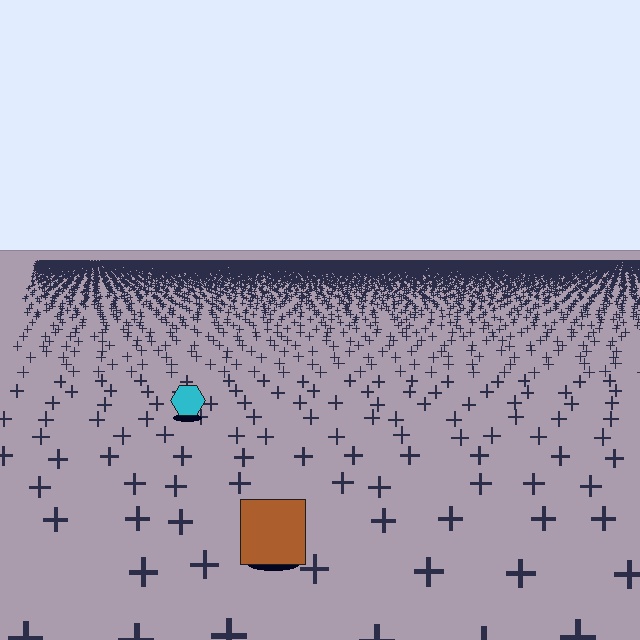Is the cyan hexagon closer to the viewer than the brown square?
No. The brown square is closer — you can tell from the texture gradient: the ground texture is coarser near it.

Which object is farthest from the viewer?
The cyan hexagon is farthest from the viewer. It appears smaller and the ground texture around it is denser.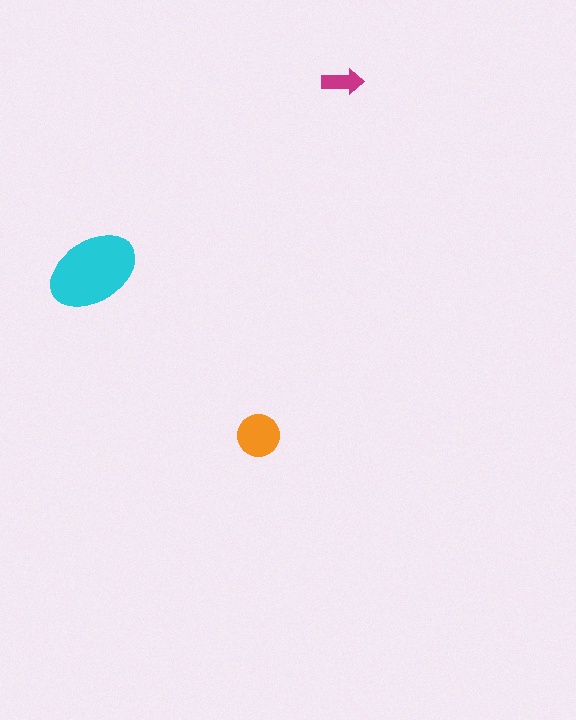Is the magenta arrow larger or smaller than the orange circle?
Smaller.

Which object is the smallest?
The magenta arrow.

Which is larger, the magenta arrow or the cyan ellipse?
The cyan ellipse.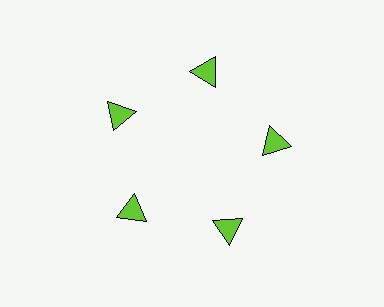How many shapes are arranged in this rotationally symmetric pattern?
There are 5 shapes, arranged in 5 groups of 1.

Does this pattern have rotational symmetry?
Yes, this pattern has 5-fold rotational symmetry. It looks the same after rotating 72 degrees around the center.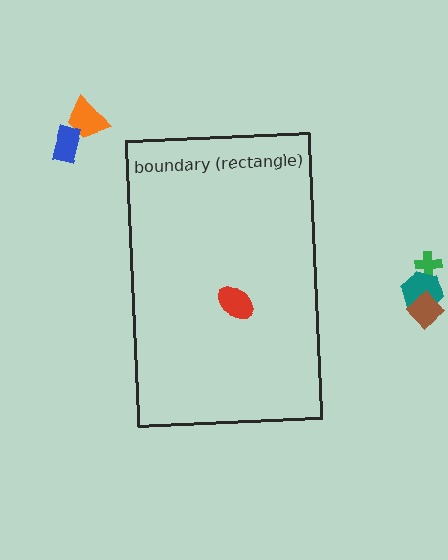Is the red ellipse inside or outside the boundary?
Inside.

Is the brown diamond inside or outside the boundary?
Outside.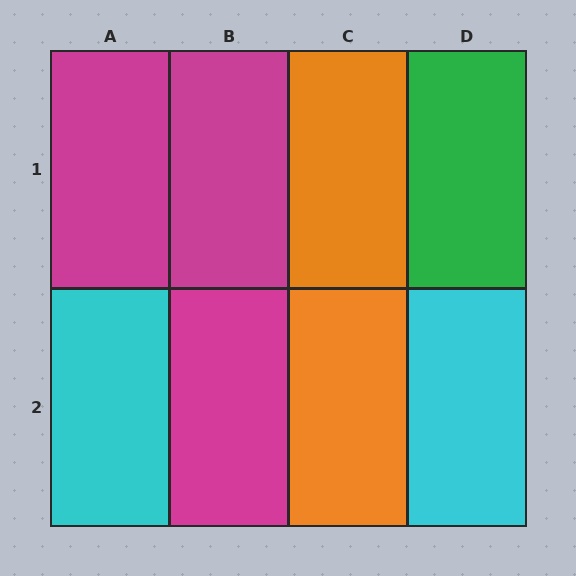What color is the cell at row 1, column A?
Magenta.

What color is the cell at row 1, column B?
Magenta.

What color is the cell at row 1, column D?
Green.